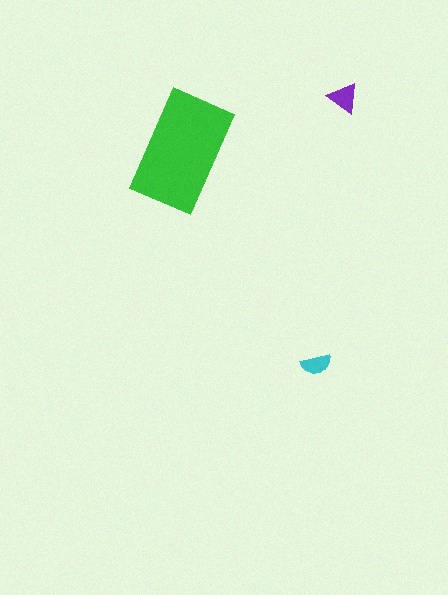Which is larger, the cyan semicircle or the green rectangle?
The green rectangle.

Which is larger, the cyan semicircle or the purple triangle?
The purple triangle.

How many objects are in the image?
There are 3 objects in the image.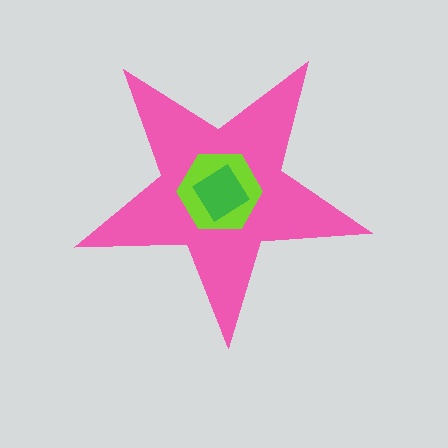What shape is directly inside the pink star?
The lime hexagon.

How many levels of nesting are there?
3.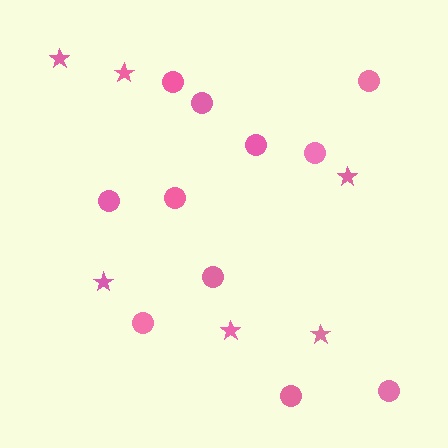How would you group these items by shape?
There are 2 groups: one group of circles (11) and one group of stars (6).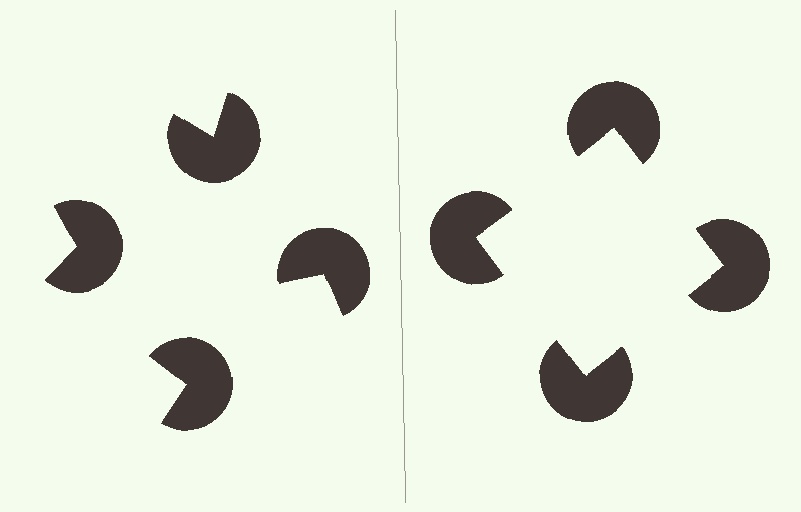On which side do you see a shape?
An illusory square appears on the right side. On the left side the wedge cuts are rotated, so no coherent shape forms.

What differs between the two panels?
The pac-man discs are positioned identically on both sides; only the wedge orientations differ. On the right they align to a square; on the left they are misaligned.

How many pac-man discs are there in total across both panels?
8 — 4 on each side.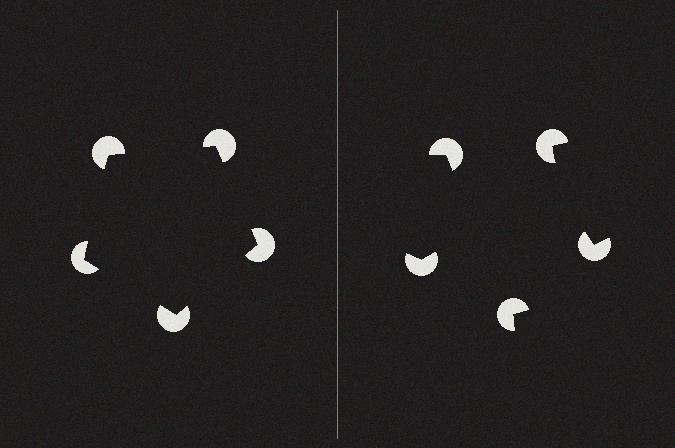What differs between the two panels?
The pac-man discs are positioned identically on both sides; only the wedge orientations differ. On the left they align to a pentagon; on the right they are misaligned.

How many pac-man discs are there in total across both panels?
10 — 5 on each side.